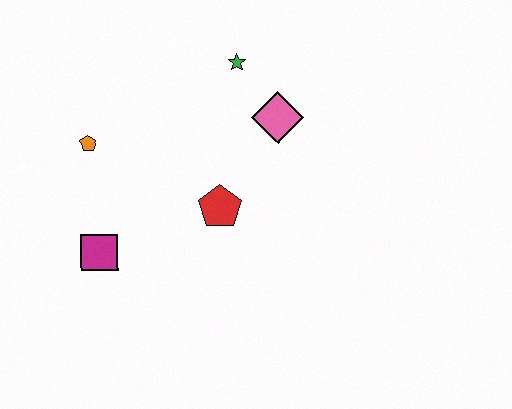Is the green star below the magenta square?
No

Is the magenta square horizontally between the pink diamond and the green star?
No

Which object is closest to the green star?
The pink diamond is closest to the green star.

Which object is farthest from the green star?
The magenta square is farthest from the green star.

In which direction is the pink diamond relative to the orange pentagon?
The pink diamond is to the right of the orange pentagon.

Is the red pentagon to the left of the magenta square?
No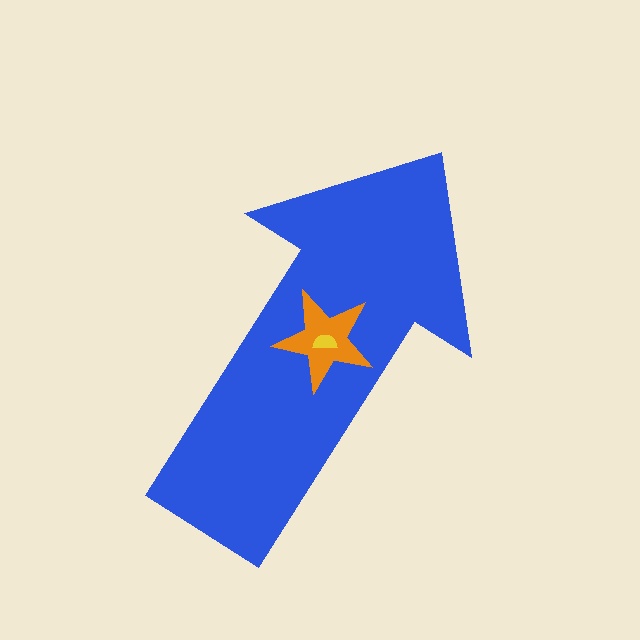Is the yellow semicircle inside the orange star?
Yes.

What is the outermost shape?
The blue arrow.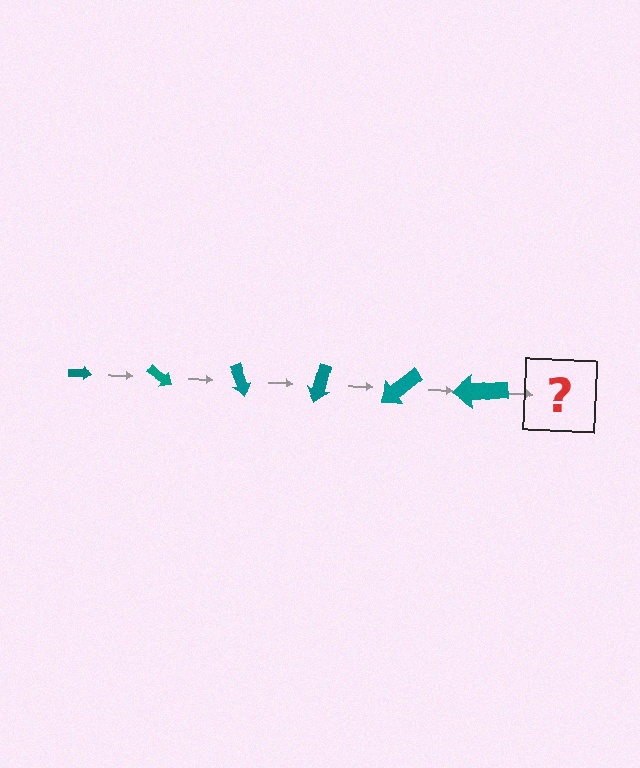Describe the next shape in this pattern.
It should be an arrow, larger than the previous one and rotated 210 degrees from the start.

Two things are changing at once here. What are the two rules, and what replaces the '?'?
The two rules are that the arrow grows larger each step and it rotates 35 degrees each step. The '?' should be an arrow, larger than the previous one and rotated 210 degrees from the start.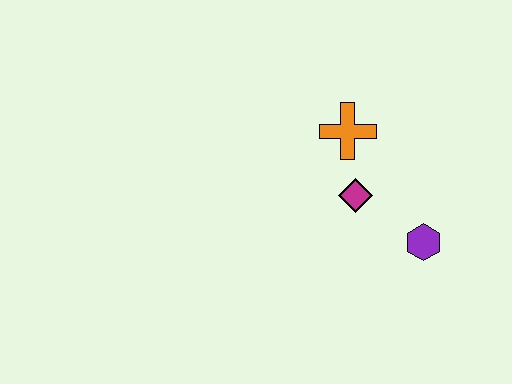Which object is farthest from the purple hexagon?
The orange cross is farthest from the purple hexagon.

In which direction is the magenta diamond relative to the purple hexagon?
The magenta diamond is to the left of the purple hexagon.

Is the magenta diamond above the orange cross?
No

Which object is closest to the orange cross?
The magenta diamond is closest to the orange cross.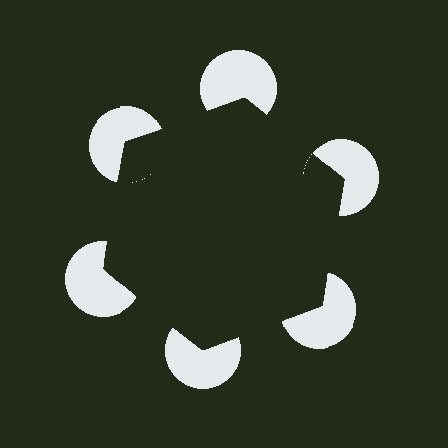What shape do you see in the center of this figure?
An illusory hexagon — its edges are inferred from the aligned wedge cuts in the pac-man discs, not physically drawn.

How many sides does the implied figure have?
6 sides.